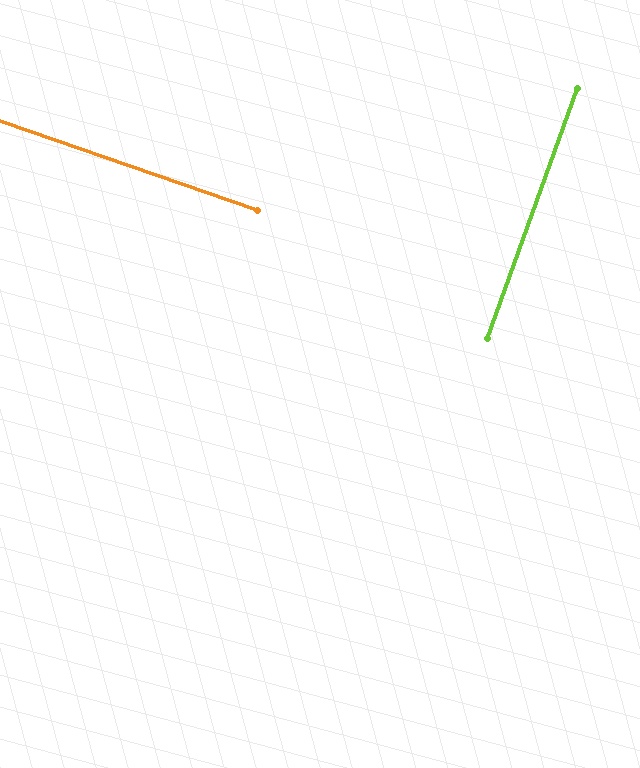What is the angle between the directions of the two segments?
Approximately 89 degrees.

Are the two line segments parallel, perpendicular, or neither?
Perpendicular — they meet at approximately 89°.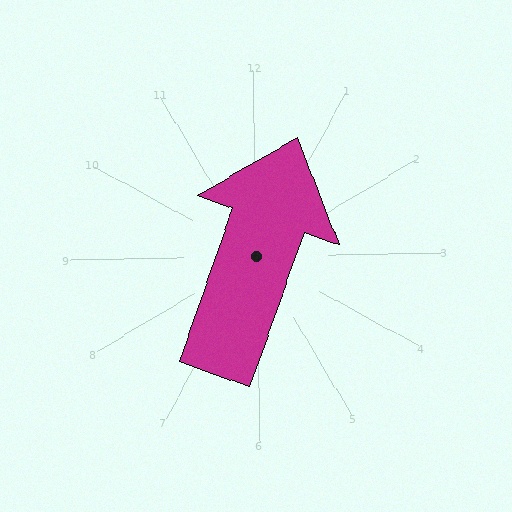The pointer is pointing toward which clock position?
Roughly 1 o'clock.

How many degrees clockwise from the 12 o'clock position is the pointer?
Approximately 20 degrees.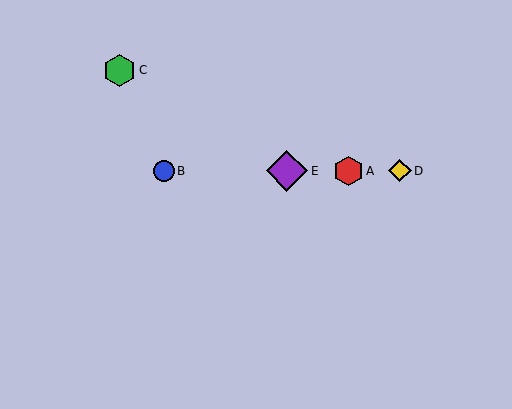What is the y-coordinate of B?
Object B is at y≈171.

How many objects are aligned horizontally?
4 objects (A, B, D, E) are aligned horizontally.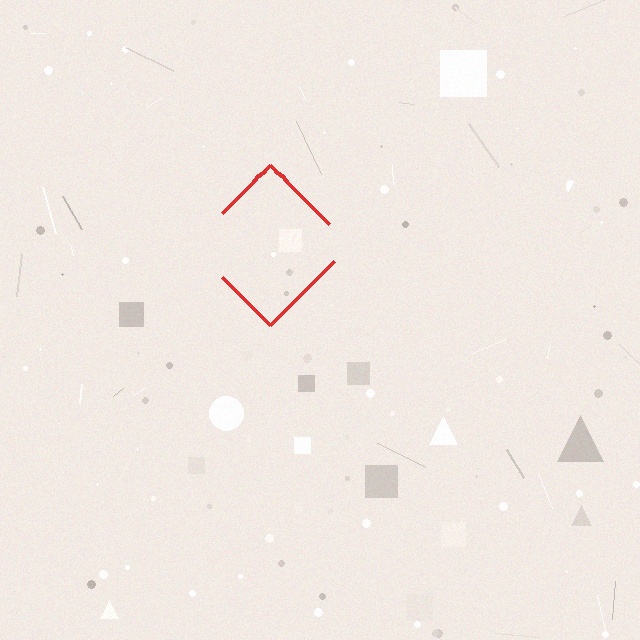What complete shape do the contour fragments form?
The contour fragments form a diamond.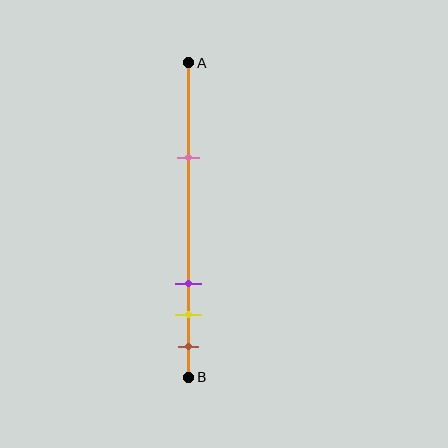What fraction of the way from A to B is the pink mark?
The pink mark is approximately 30% (0.3) of the way from A to B.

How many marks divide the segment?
There are 4 marks dividing the segment.